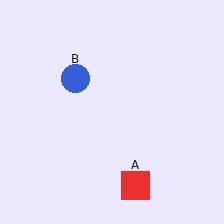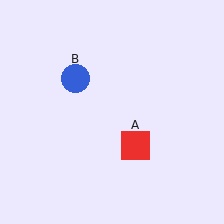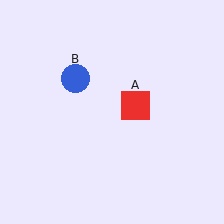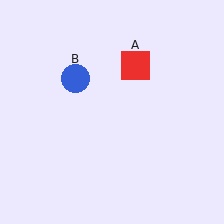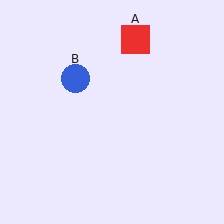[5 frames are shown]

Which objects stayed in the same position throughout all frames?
Blue circle (object B) remained stationary.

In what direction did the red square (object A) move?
The red square (object A) moved up.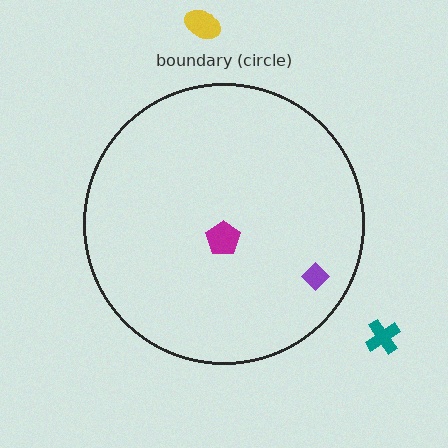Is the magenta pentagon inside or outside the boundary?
Inside.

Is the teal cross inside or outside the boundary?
Outside.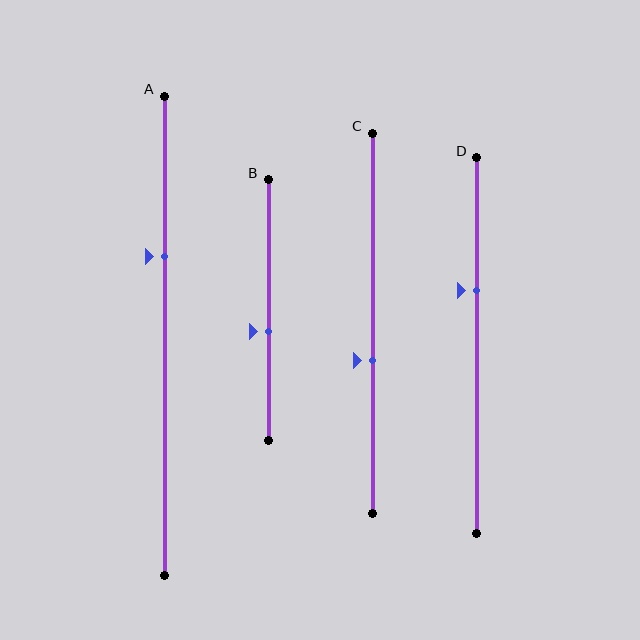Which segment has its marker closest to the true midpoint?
Segment B has its marker closest to the true midpoint.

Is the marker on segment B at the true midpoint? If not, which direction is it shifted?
No, the marker on segment B is shifted downward by about 8% of the segment length.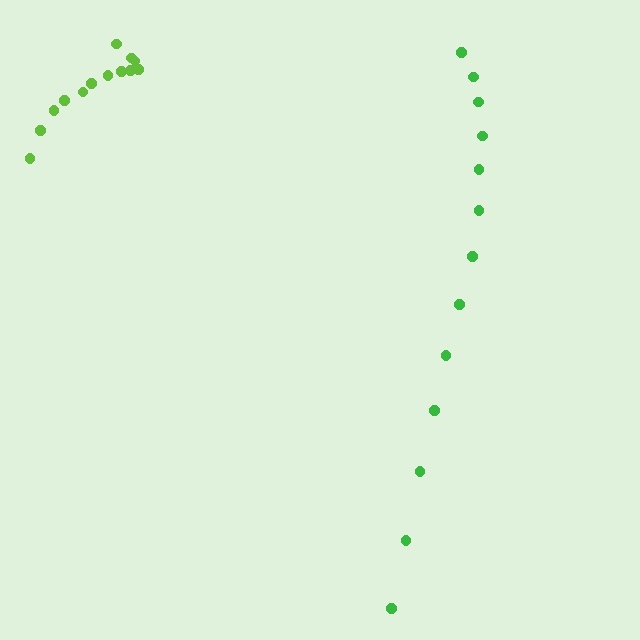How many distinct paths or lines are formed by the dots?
There are 2 distinct paths.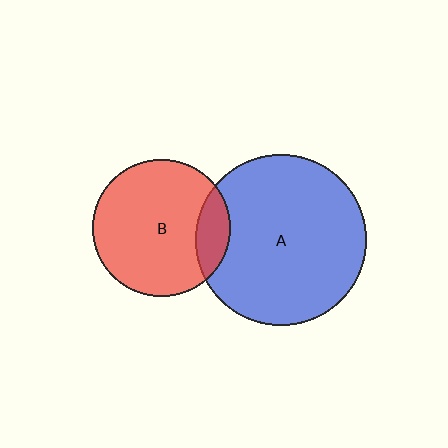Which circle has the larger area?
Circle A (blue).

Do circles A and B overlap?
Yes.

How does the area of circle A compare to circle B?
Approximately 1.6 times.